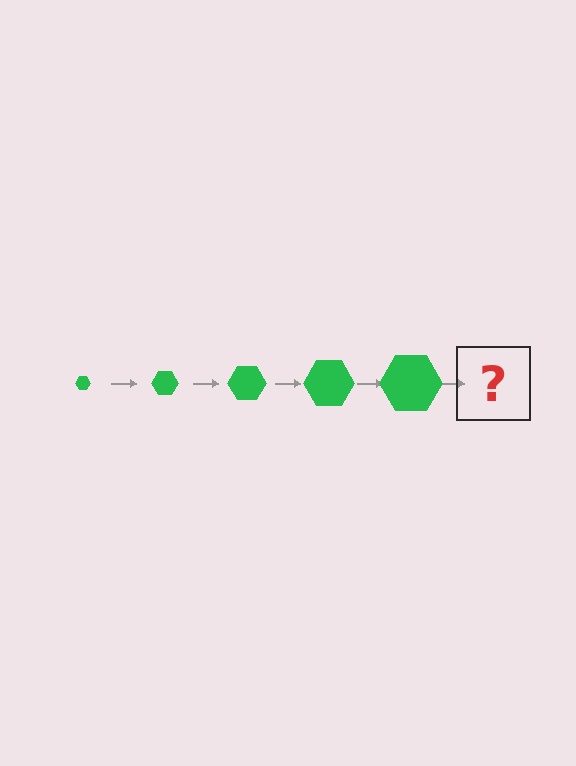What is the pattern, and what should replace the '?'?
The pattern is that the hexagon gets progressively larger each step. The '?' should be a green hexagon, larger than the previous one.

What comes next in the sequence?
The next element should be a green hexagon, larger than the previous one.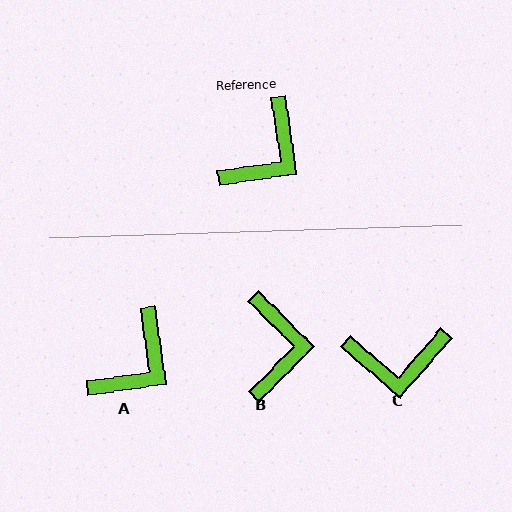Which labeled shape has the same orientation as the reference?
A.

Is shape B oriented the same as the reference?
No, it is off by about 37 degrees.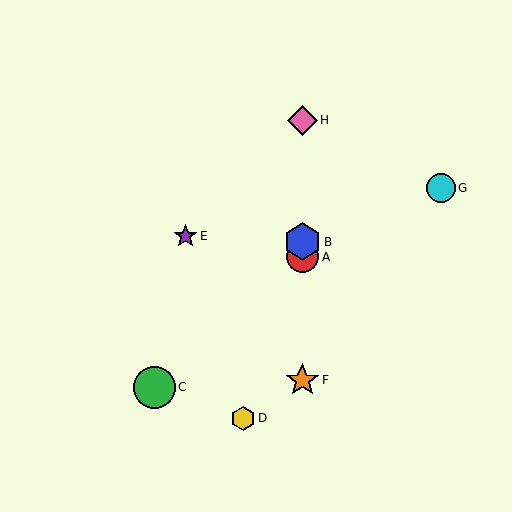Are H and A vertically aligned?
Yes, both are at x≈302.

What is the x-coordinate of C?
Object C is at x≈154.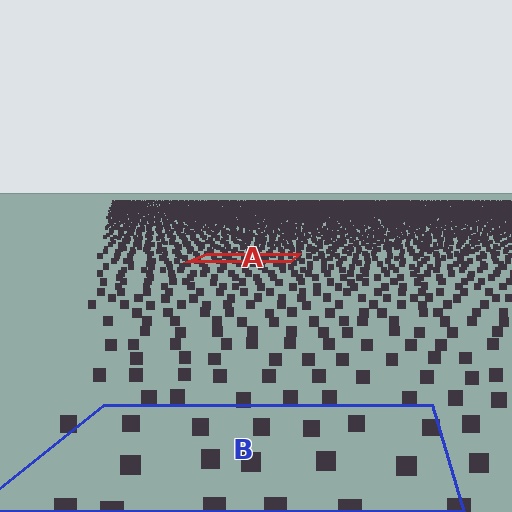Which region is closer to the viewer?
Region B is closer. The texture elements there are larger and more spread out.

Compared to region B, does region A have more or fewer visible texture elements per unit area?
Region A has more texture elements per unit area — they are packed more densely because it is farther away.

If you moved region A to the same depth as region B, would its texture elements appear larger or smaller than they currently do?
They would appear larger. At a closer depth, the same texture elements are projected at a bigger on-screen size.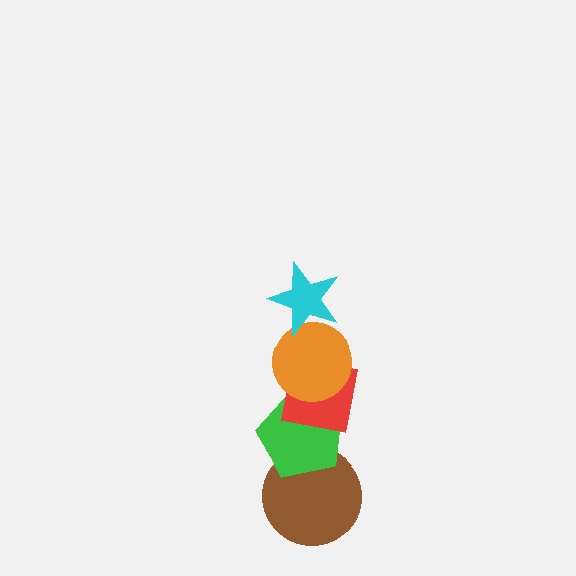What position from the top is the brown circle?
The brown circle is 5th from the top.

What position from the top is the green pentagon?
The green pentagon is 4th from the top.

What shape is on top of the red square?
The orange circle is on top of the red square.